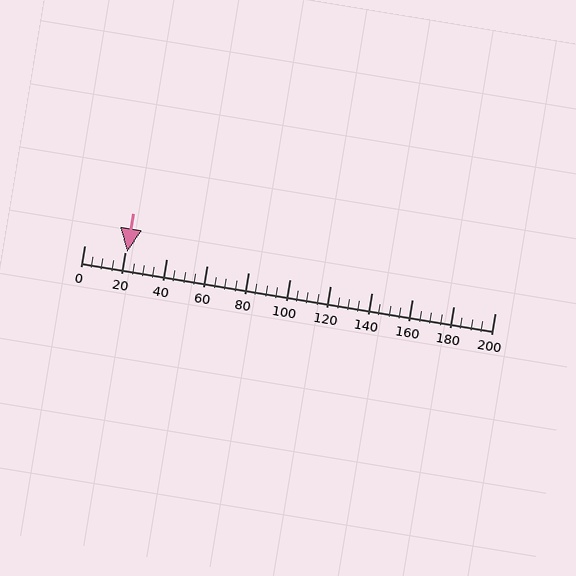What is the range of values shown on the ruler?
The ruler shows values from 0 to 200.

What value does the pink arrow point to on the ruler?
The pink arrow points to approximately 21.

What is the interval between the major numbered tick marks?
The major tick marks are spaced 20 units apart.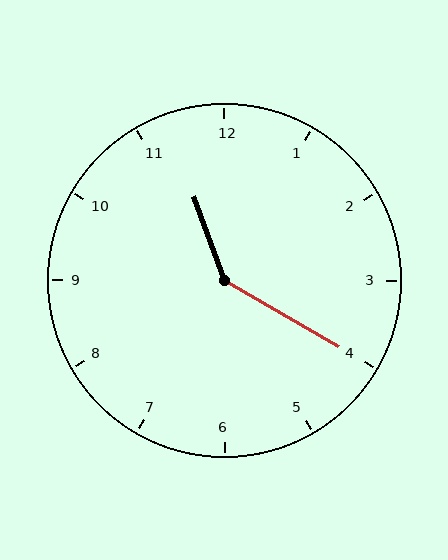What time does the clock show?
11:20.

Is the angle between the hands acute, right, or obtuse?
It is obtuse.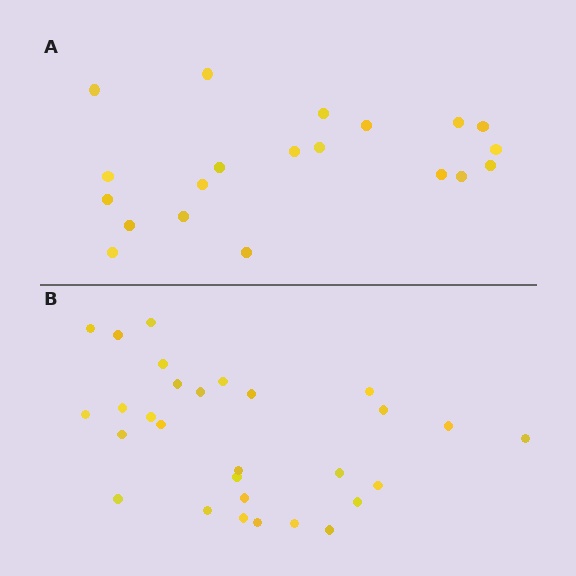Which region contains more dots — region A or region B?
Region B (the bottom region) has more dots.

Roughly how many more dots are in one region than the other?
Region B has roughly 8 or so more dots than region A.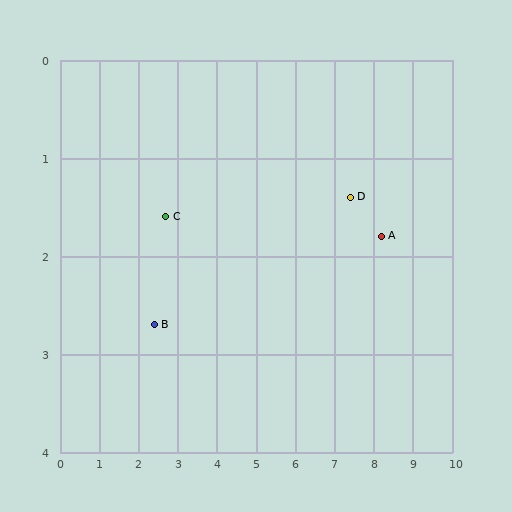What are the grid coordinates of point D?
Point D is at approximately (7.4, 1.4).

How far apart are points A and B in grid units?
Points A and B are about 5.9 grid units apart.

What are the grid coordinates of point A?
Point A is at approximately (8.2, 1.8).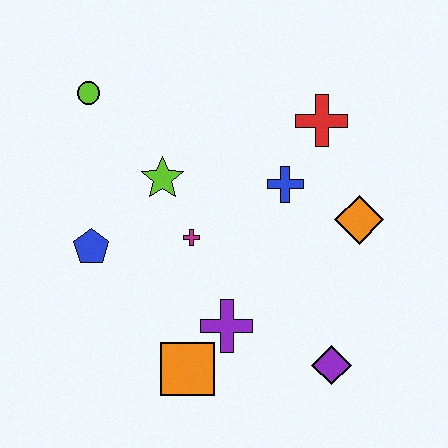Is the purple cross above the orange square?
Yes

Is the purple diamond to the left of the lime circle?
No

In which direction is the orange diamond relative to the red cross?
The orange diamond is below the red cross.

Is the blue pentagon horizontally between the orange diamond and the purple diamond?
No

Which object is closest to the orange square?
The purple cross is closest to the orange square.